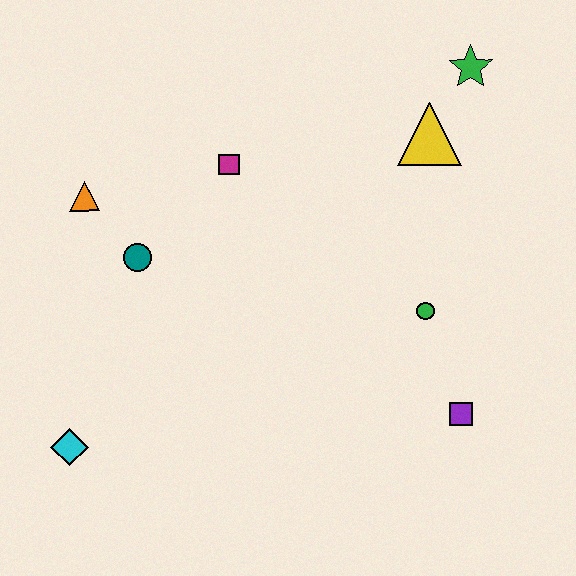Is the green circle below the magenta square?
Yes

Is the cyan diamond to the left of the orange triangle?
Yes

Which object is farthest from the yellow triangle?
The cyan diamond is farthest from the yellow triangle.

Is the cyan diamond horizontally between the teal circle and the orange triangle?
No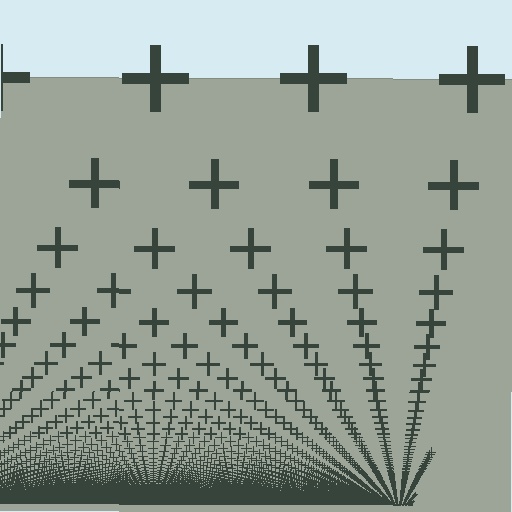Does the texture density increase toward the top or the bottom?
Density increases toward the bottom.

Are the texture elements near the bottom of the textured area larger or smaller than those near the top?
Smaller. The gradient is inverted — elements near the bottom are smaller and denser.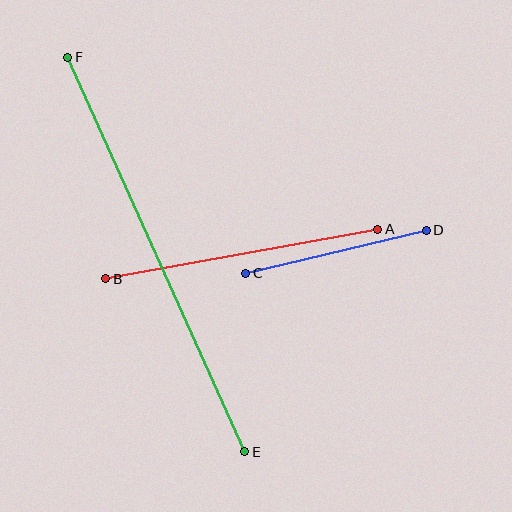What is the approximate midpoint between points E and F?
The midpoint is at approximately (156, 254) pixels.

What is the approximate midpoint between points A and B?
The midpoint is at approximately (242, 254) pixels.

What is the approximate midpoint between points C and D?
The midpoint is at approximately (336, 252) pixels.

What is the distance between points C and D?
The distance is approximately 185 pixels.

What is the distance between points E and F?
The distance is approximately 432 pixels.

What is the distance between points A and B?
The distance is approximately 276 pixels.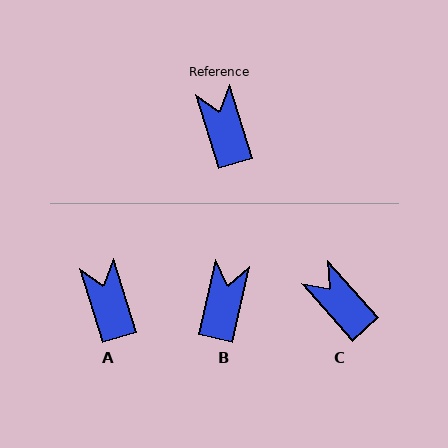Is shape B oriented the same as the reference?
No, it is off by about 30 degrees.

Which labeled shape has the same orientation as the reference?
A.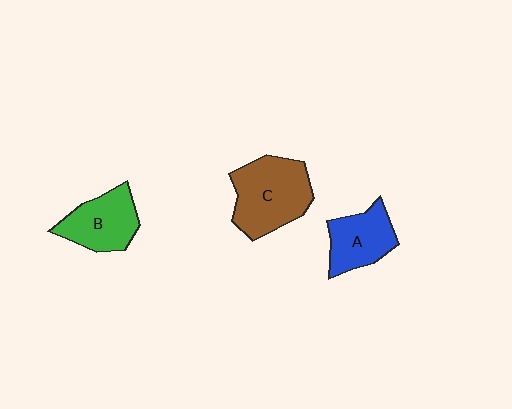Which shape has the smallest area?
Shape A (blue).